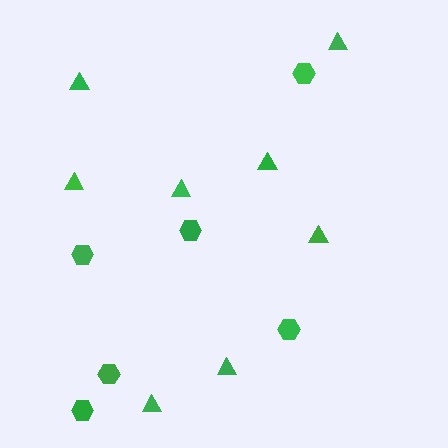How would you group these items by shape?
There are 2 groups: one group of triangles (8) and one group of hexagons (6).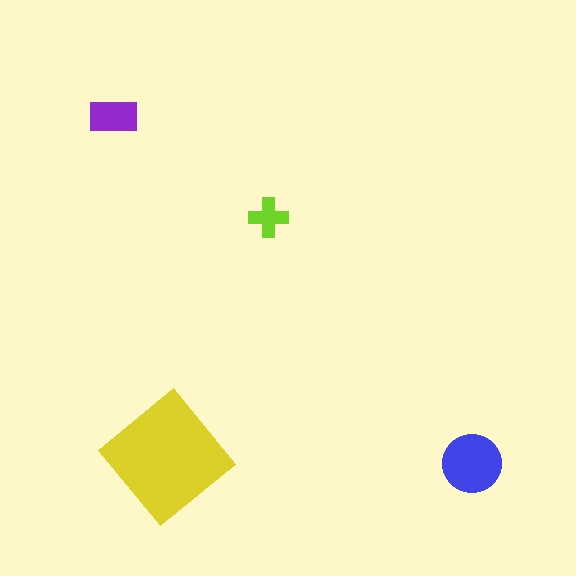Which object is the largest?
The yellow diamond.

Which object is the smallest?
The lime cross.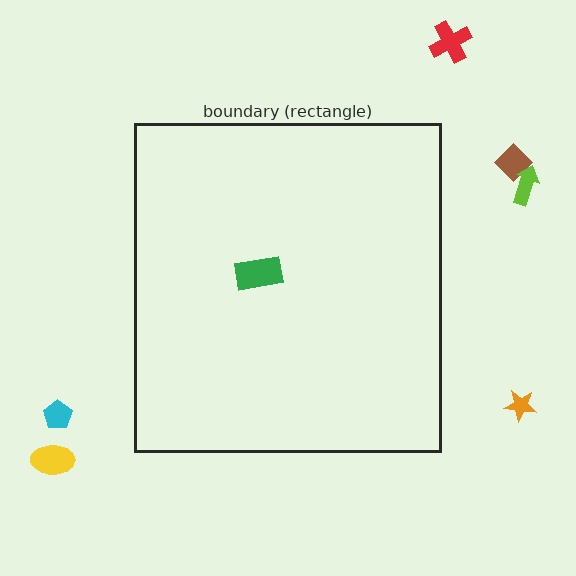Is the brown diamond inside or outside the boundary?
Outside.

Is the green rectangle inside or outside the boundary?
Inside.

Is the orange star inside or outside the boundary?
Outside.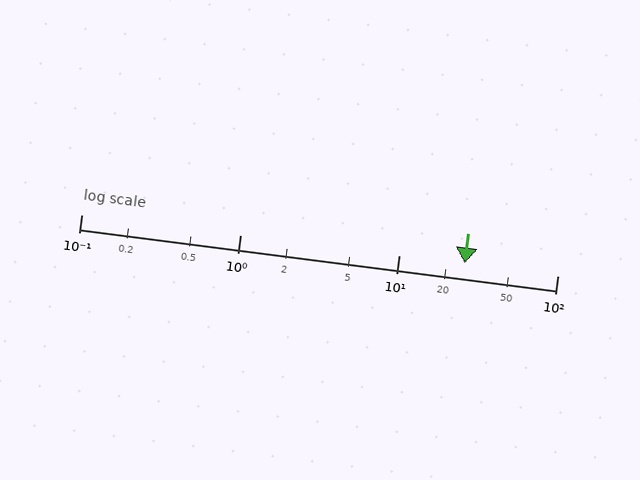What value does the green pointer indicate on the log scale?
The pointer indicates approximately 26.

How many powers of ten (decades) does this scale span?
The scale spans 3 decades, from 0.1 to 100.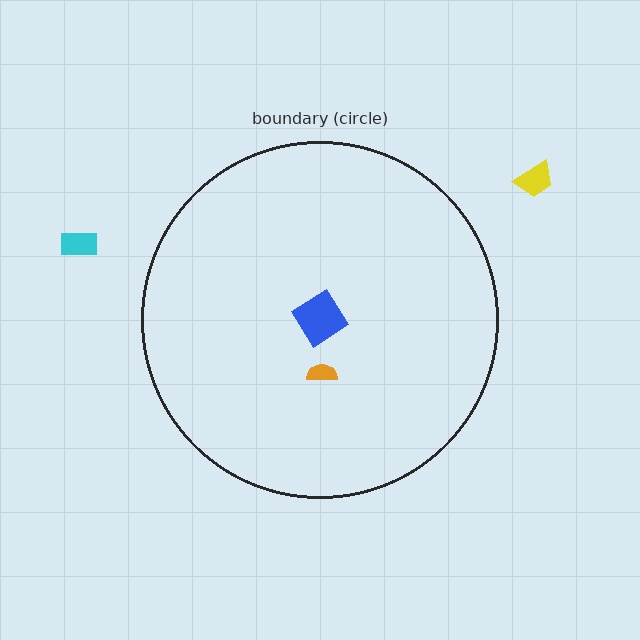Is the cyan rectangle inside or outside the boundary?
Outside.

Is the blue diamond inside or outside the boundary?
Inside.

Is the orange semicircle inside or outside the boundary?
Inside.